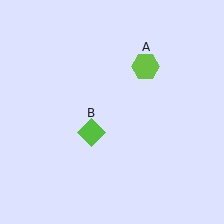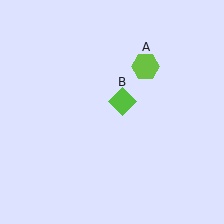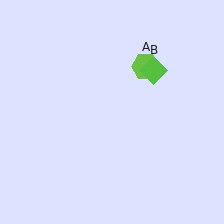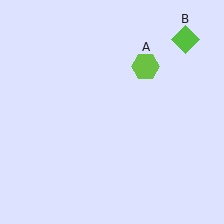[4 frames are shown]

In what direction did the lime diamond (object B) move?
The lime diamond (object B) moved up and to the right.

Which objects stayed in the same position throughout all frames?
Lime hexagon (object A) remained stationary.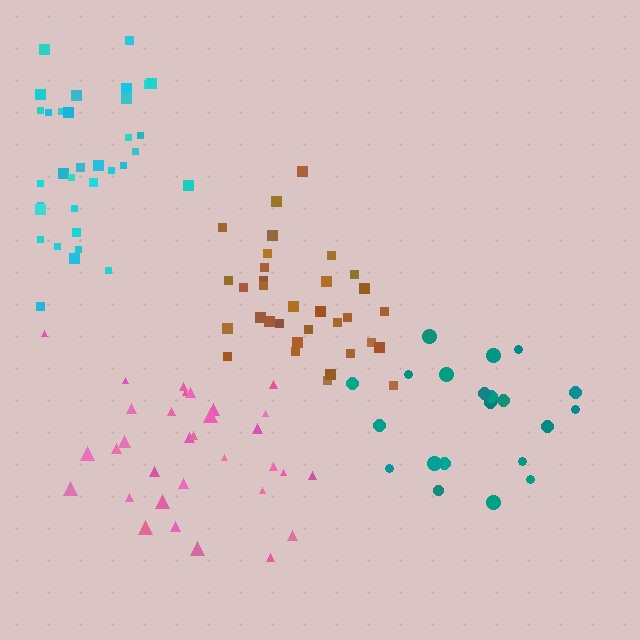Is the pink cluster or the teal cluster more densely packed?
Pink.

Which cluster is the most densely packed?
Brown.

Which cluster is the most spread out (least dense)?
Teal.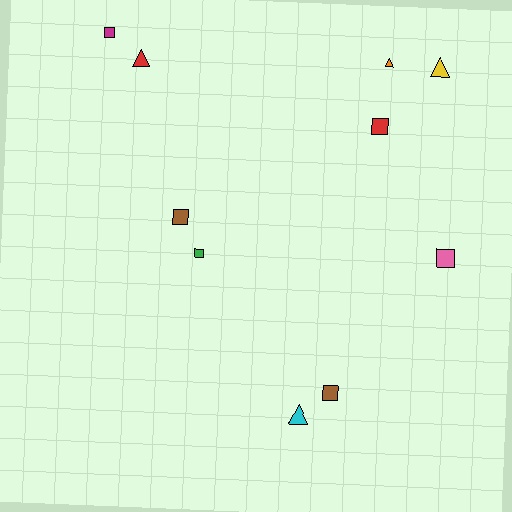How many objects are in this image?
There are 10 objects.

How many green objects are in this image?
There is 1 green object.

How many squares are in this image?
There are 6 squares.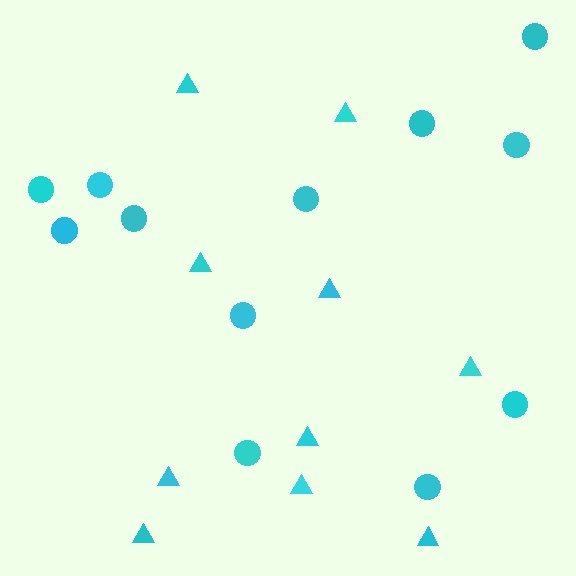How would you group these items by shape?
There are 2 groups: one group of circles (12) and one group of triangles (10).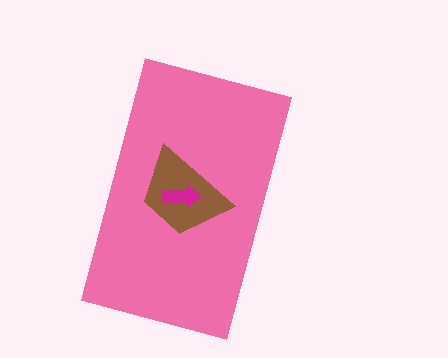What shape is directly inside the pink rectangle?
The brown trapezoid.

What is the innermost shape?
The magenta arrow.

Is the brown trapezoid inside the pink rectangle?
Yes.